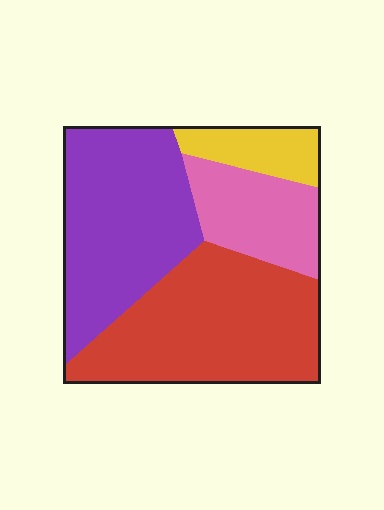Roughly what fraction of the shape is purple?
Purple covers 35% of the shape.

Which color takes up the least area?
Yellow, at roughly 10%.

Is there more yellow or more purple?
Purple.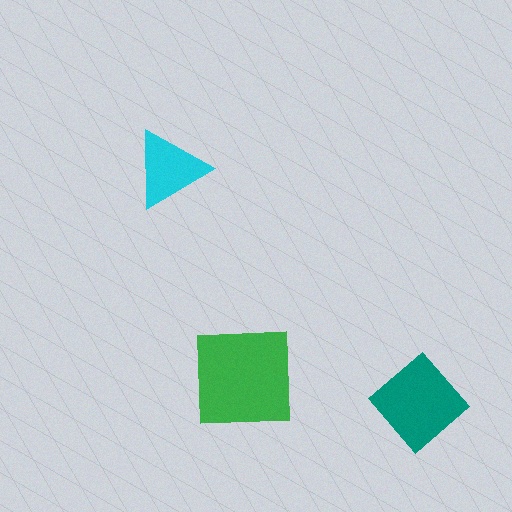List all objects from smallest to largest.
The cyan triangle, the teal diamond, the green square.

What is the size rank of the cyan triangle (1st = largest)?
3rd.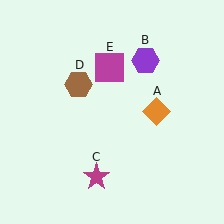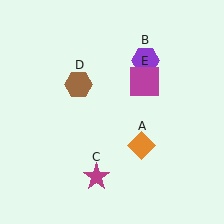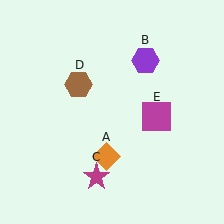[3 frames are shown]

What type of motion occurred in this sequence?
The orange diamond (object A), magenta square (object E) rotated clockwise around the center of the scene.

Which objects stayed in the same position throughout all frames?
Purple hexagon (object B) and magenta star (object C) and brown hexagon (object D) remained stationary.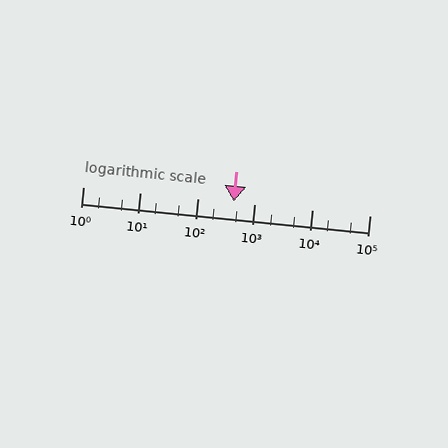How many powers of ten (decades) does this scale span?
The scale spans 5 decades, from 1 to 100000.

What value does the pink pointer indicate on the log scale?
The pointer indicates approximately 430.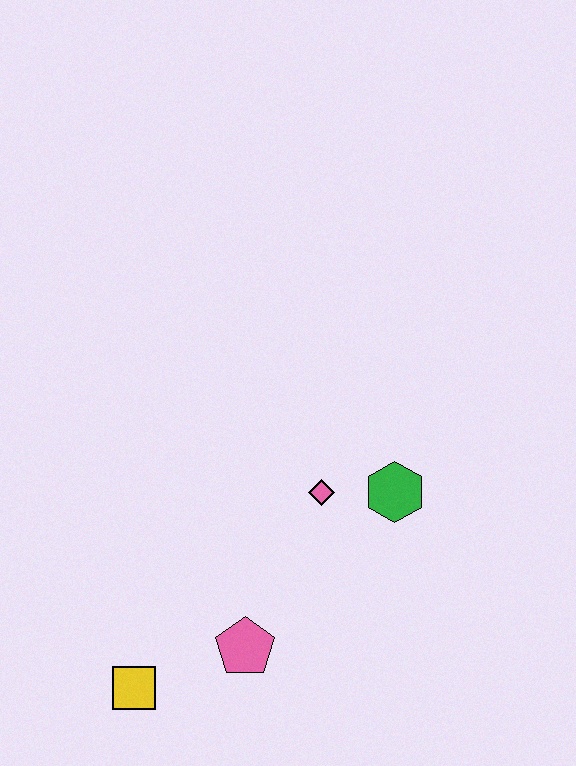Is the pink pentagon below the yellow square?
No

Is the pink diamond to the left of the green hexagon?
Yes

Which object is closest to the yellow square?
The pink pentagon is closest to the yellow square.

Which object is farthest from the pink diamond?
The yellow square is farthest from the pink diamond.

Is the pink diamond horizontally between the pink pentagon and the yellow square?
No